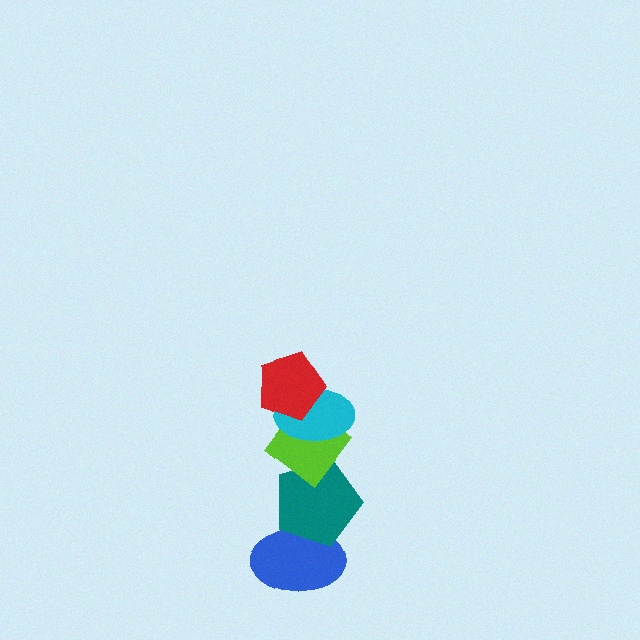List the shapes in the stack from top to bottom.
From top to bottom: the red pentagon, the cyan ellipse, the lime diamond, the teal pentagon, the blue ellipse.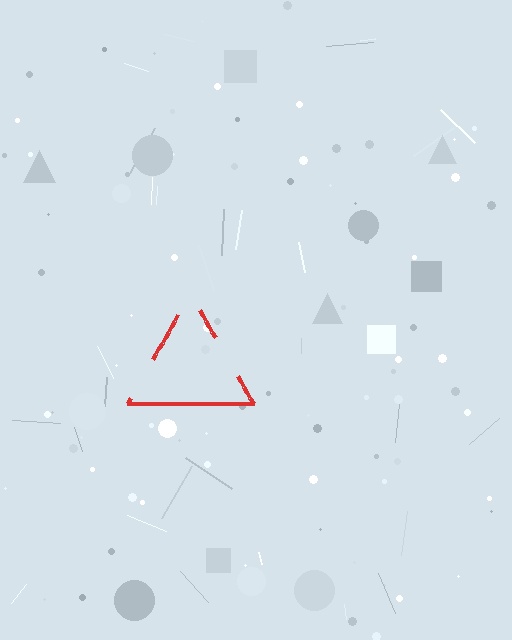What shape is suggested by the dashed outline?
The dashed outline suggests a triangle.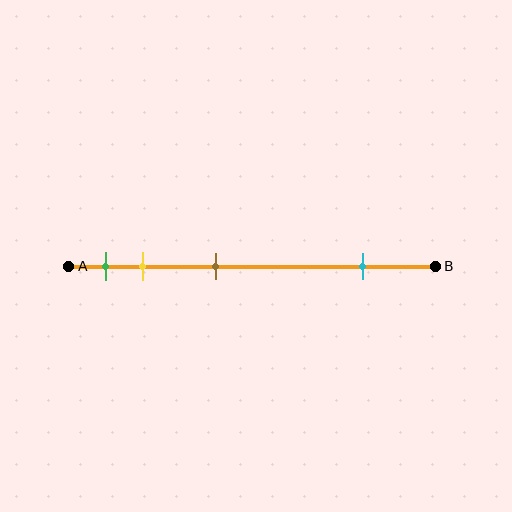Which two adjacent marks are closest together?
The green and yellow marks are the closest adjacent pair.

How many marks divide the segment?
There are 4 marks dividing the segment.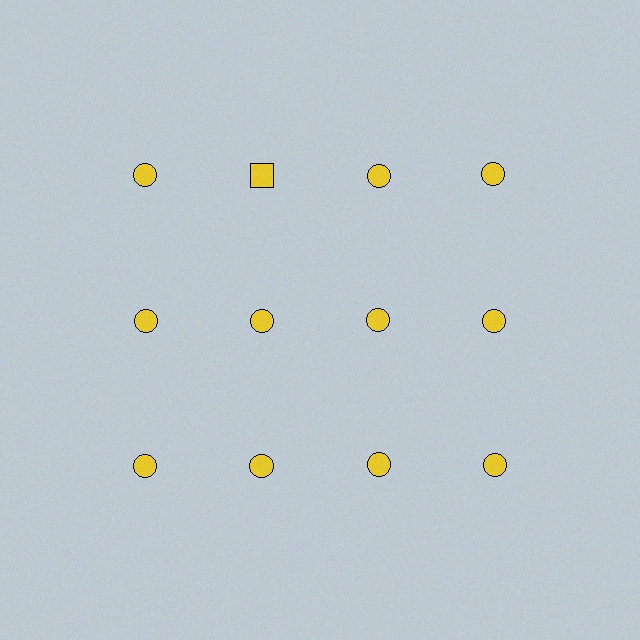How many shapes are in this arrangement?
There are 12 shapes arranged in a grid pattern.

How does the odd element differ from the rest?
It has a different shape: square instead of circle.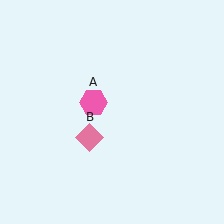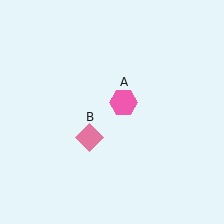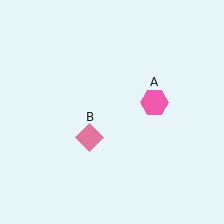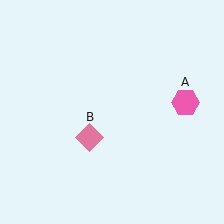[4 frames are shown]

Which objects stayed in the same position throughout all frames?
Pink diamond (object B) remained stationary.